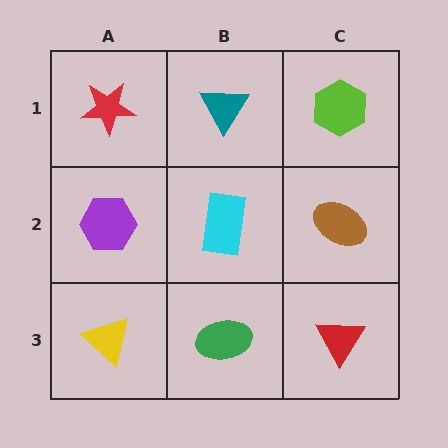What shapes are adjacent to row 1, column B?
A cyan rectangle (row 2, column B), a red star (row 1, column A), a lime hexagon (row 1, column C).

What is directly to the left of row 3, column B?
A yellow triangle.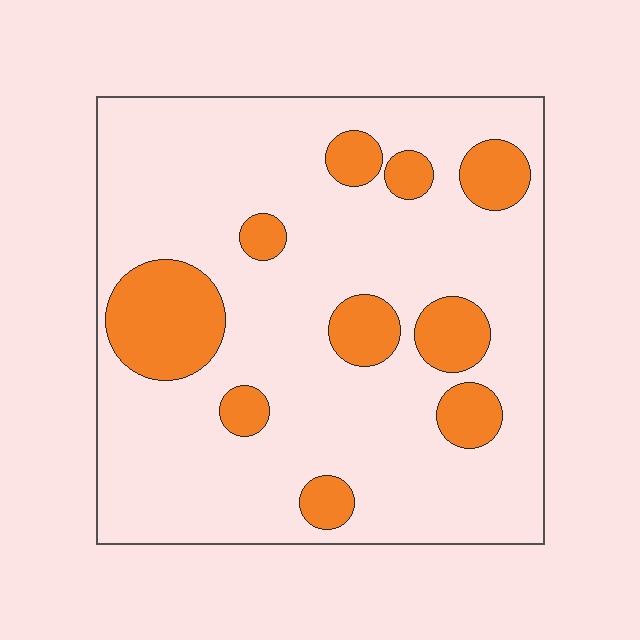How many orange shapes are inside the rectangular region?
10.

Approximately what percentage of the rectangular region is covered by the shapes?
Approximately 20%.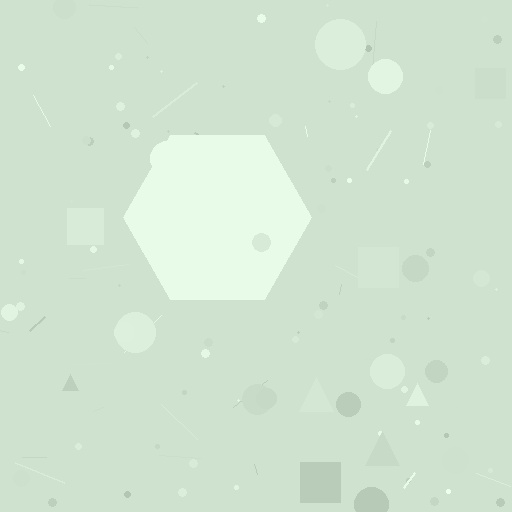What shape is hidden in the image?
A hexagon is hidden in the image.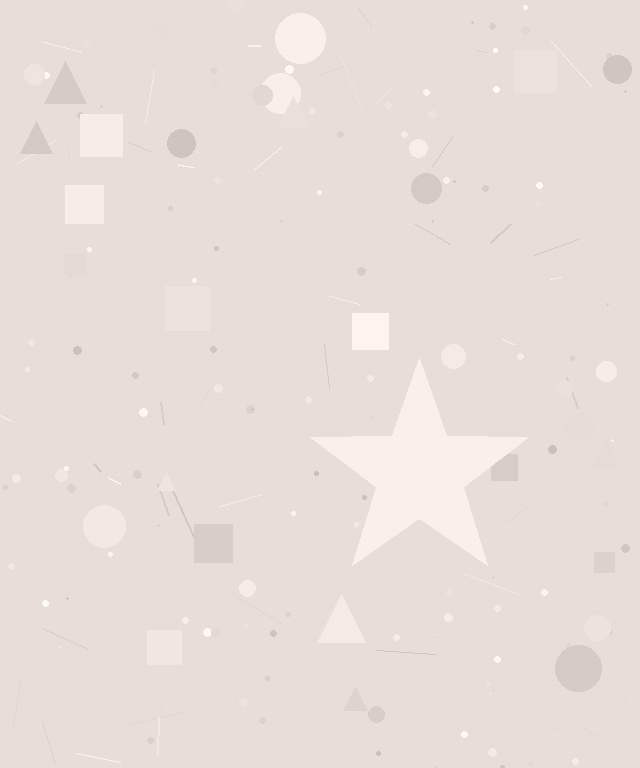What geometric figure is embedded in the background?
A star is embedded in the background.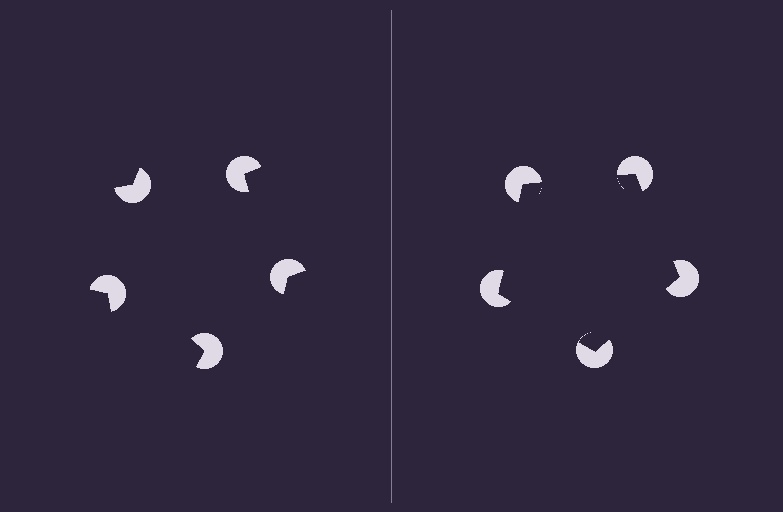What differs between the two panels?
The pac-man discs are positioned identically on both sides; only the wedge orientations differ. On the right they align to a pentagon; on the left they are misaligned.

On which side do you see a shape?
An illusory pentagon appears on the right side. On the left side the wedge cuts are rotated, so no coherent shape forms.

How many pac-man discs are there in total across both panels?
10 — 5 on each side.